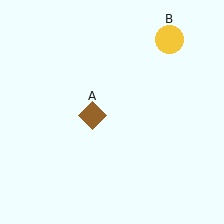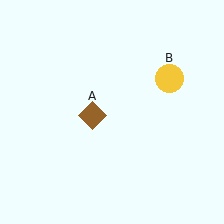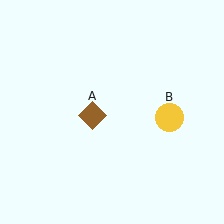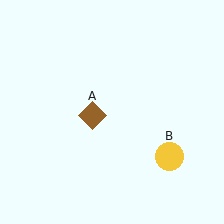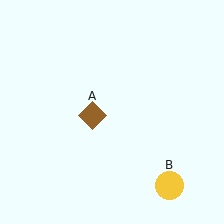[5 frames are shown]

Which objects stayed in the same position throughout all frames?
Brown diamond (object A) remained stationary.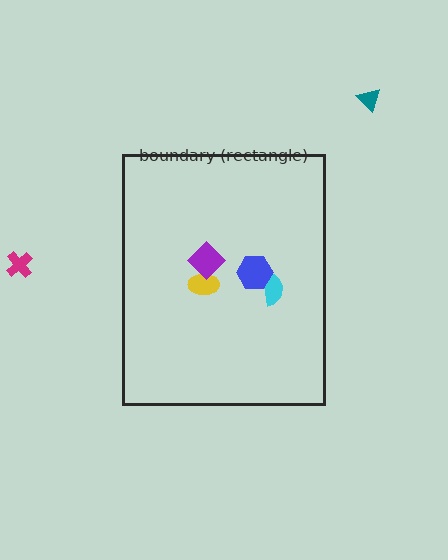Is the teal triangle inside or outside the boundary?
Outside.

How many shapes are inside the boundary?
4 inside, 2 outside.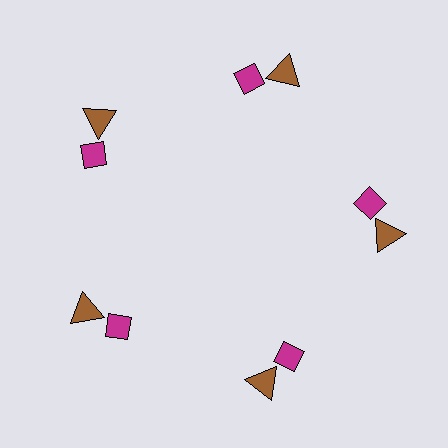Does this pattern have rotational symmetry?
Yes, this pattern has 5-fold rotational symmetry. It looks the same after rotating 72 degrees around the center.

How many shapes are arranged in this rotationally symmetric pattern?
There are 10 shapes, arranged in 5 groups of 2.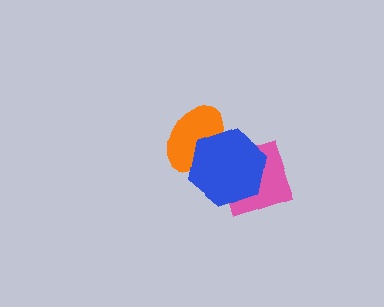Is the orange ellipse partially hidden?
Yes, it is partially covered by another shape.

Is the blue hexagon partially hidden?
No, no other shape covers it.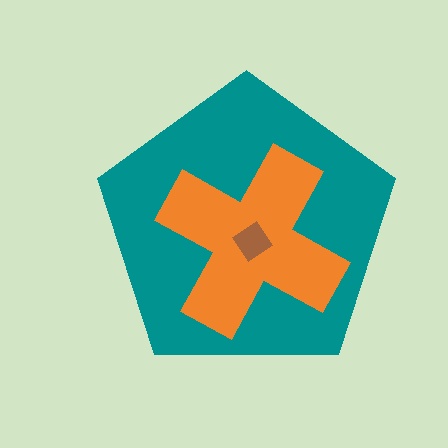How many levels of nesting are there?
3.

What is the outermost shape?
The teal pentagon.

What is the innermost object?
The brown diamond.